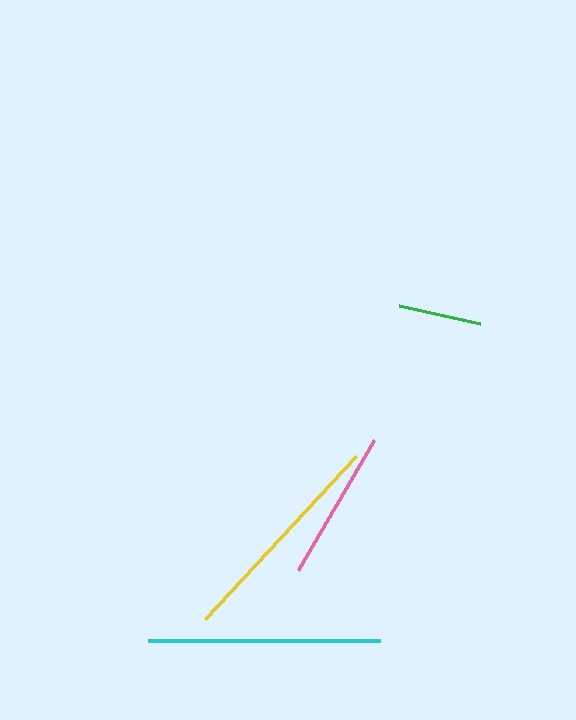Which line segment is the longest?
The cyan line is the longest at approximately 233 pixels.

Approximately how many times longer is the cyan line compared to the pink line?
The cyan line is approximately 1.5 times the length of the pink line.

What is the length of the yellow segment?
The yellow segment is approximately 223 pixels long.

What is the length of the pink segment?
The pink segment is approximately 150 pixels long.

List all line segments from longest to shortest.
From longest to shortest: cyan, yellow, pink, green.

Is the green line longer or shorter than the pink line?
The pink line is longer than the green line.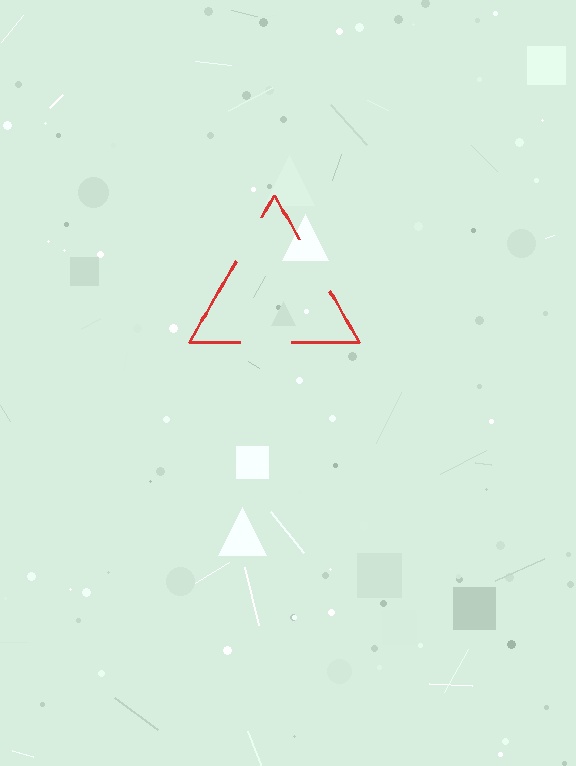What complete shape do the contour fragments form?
The contour fragments form a triangle.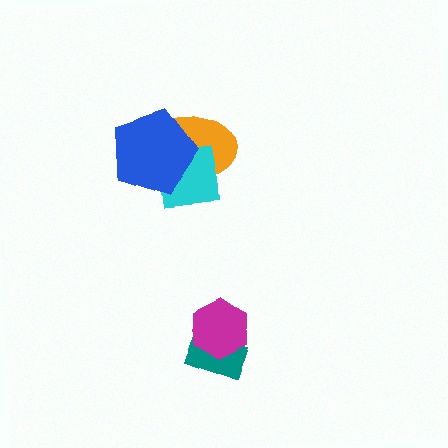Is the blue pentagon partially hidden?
No, no other shape covers it.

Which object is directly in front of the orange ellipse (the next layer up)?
The cyan square is directly in front of the orange ellipse.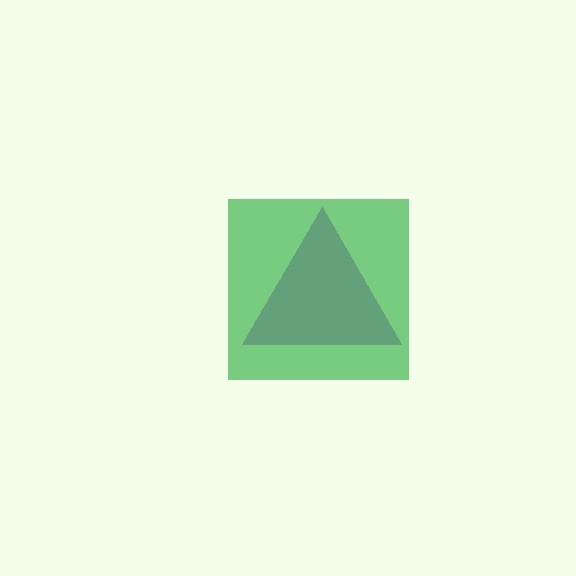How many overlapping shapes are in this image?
There are 2 overlapping shapes in the image.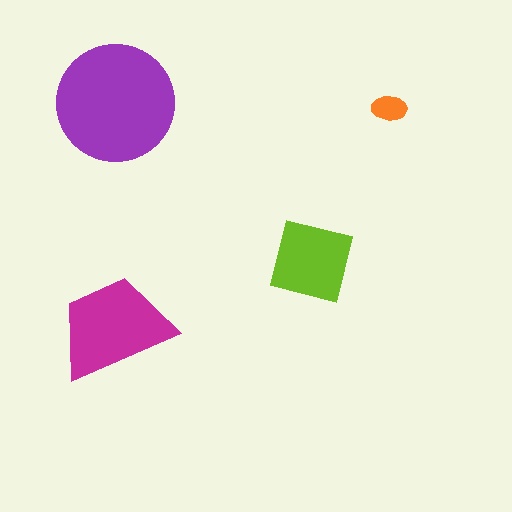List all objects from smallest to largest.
The orange ellipse, the lime square, the magenta trapezoid, the purple circle.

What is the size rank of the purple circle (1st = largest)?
1st.